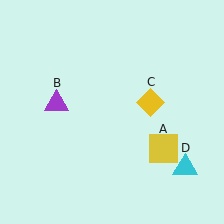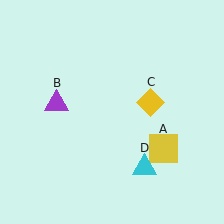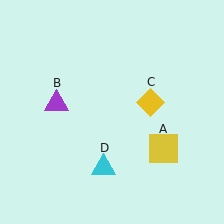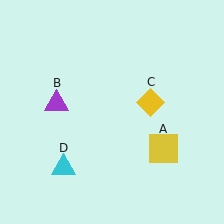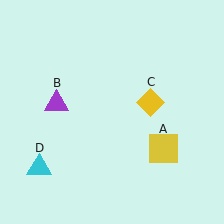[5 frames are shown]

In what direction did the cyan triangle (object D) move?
The cyan triangle (object D) moved left.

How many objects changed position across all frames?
1 object changed position: cyan triangle (object D).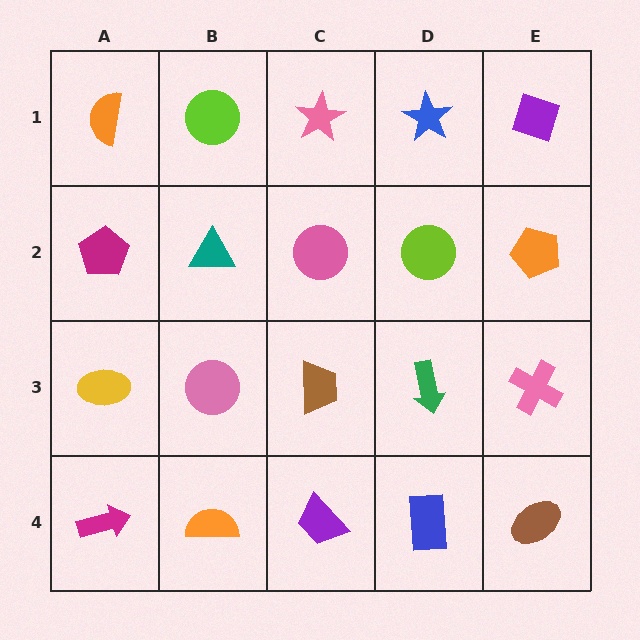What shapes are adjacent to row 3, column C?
A pink circle (row 2, column C), a purple trapezoid (row 4, column C), a pink circle (row 3, column B), a green arrow (row 3, column D).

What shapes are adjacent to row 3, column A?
A magenta pentagon (row 2, column A), a magenta arrow (row 4, column A), a pink circle (row 3, column B).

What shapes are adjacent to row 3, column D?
A lime circle (row 2, column D), a blue rectangle (row 4, column D), a brown trapezoid (row 3, column C), a pink cross (row 3, column E).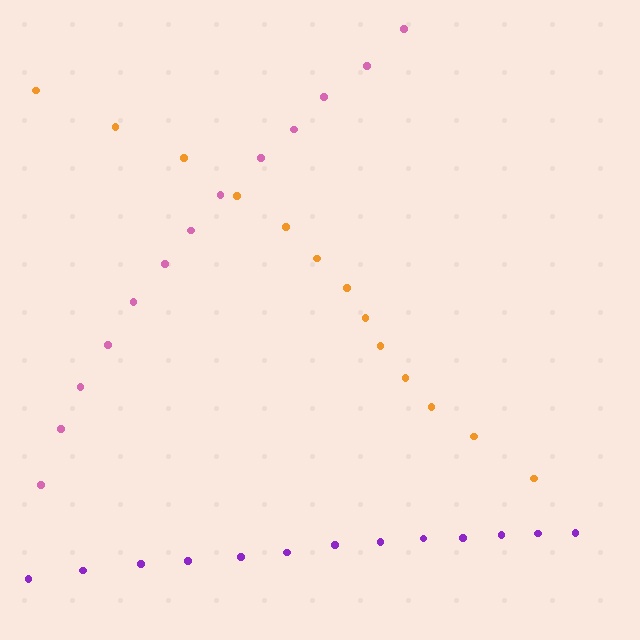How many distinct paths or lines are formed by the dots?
There are 3 distinct paths.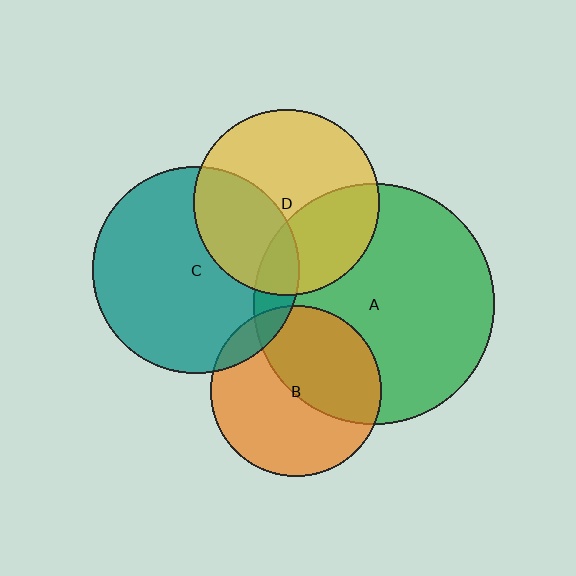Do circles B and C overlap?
Yes.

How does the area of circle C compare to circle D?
Approximately 1.2 times.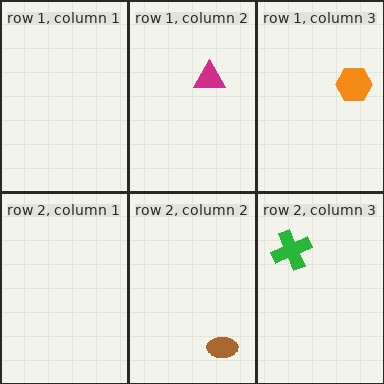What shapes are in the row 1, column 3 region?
The orange hexagon.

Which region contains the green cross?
The row 2, column 3 region.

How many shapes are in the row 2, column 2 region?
1.